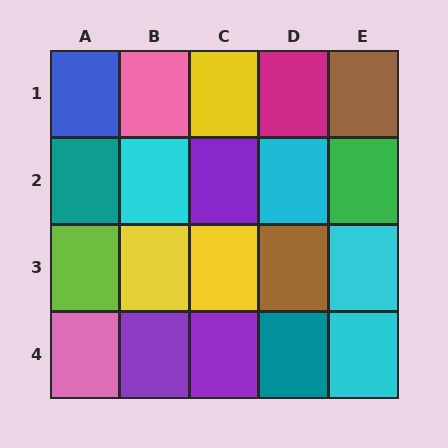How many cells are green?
1 cell is green.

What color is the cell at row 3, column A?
Lime.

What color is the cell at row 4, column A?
Pink.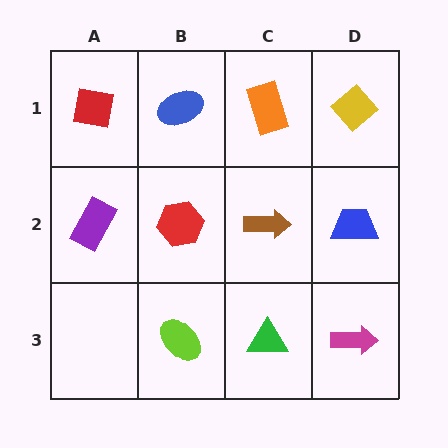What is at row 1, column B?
A blue ellipse.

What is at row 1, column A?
A red square.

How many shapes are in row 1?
4 shapes.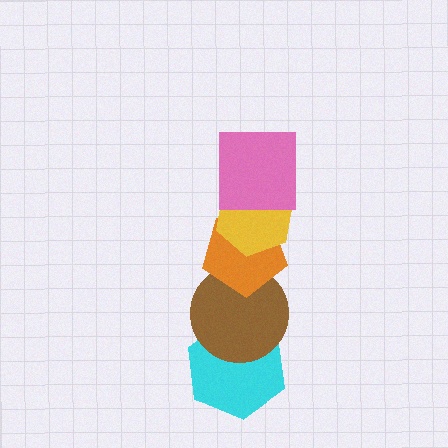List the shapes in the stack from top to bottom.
From top to bottom: the pink square, the yellow hexagon, the orange pentagon, the brown circle, the cyan hexagon.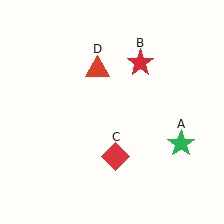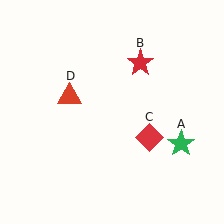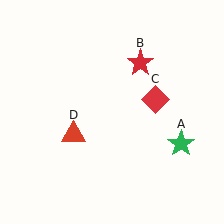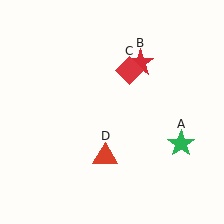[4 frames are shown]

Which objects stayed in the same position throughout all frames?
Green star (object A) and red star (object B) remained stationary.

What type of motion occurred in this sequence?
The red diamond (object C), red triangle (object D) rotated counterclockwise around the center of the scene.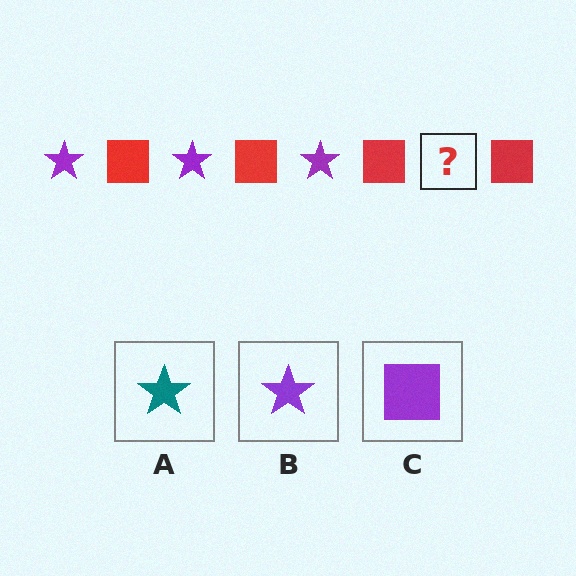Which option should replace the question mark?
Option B.